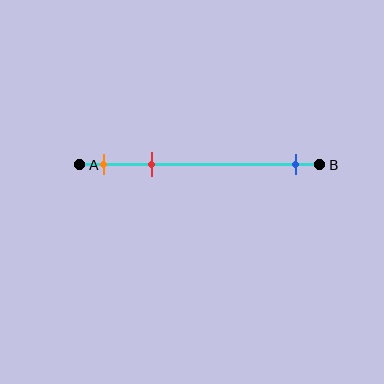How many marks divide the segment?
There are 3 marks dividing the segment.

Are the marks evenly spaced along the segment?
No, the marks are not evenly spaced.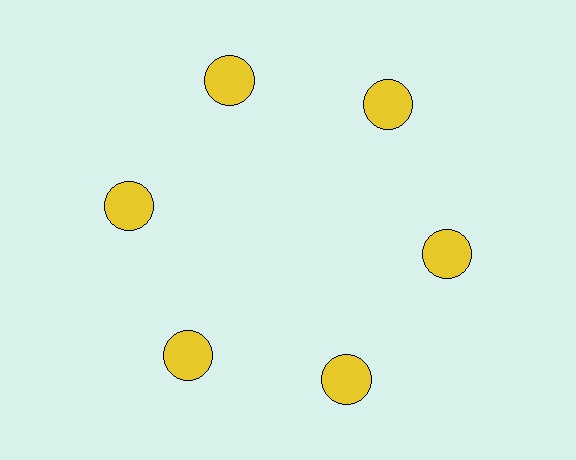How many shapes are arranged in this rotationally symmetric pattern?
There are 6 shapes, arranged in 6 groups of 1.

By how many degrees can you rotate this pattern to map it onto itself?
The pattern maps onto itself every 60 degrees of rotation.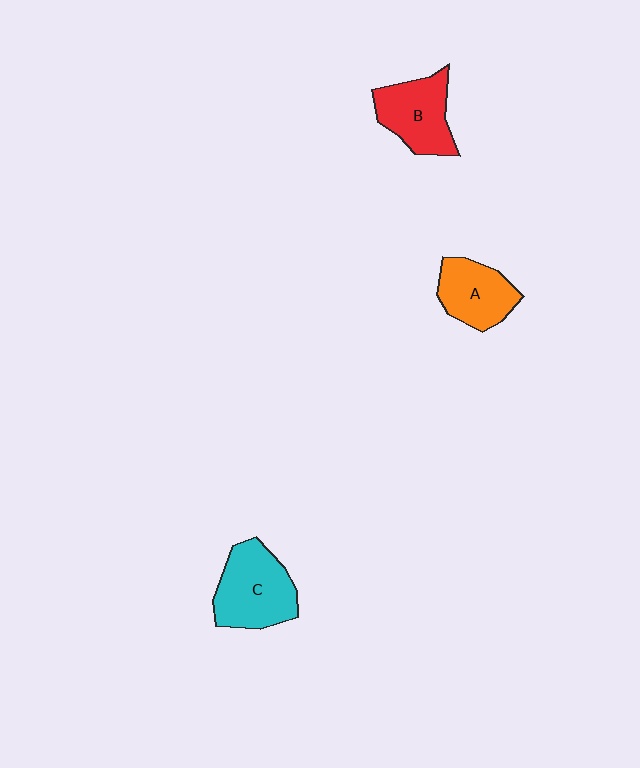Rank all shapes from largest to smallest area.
From largest to smallest: C (cyan), B (red), A (orange).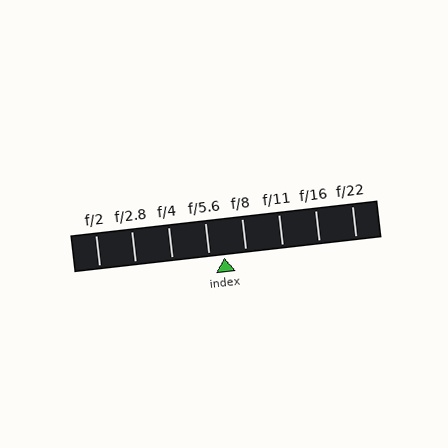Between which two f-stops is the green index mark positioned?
The index mark is between f/5.6 and f/8.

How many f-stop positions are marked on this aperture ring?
There are 8 f-stop positions marked.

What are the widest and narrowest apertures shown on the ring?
The widest aperture shown is f/2 and the narrowest is f/22.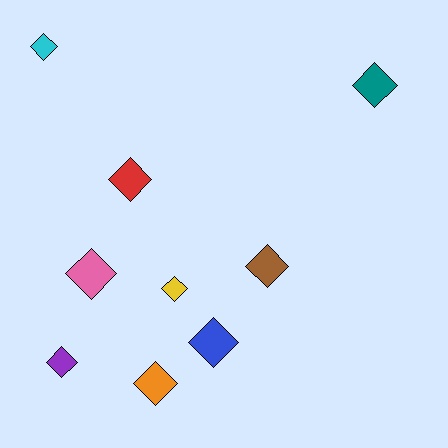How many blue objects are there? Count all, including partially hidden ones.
There is 1 blue object.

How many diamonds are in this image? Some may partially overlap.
There are 9 diamonds.